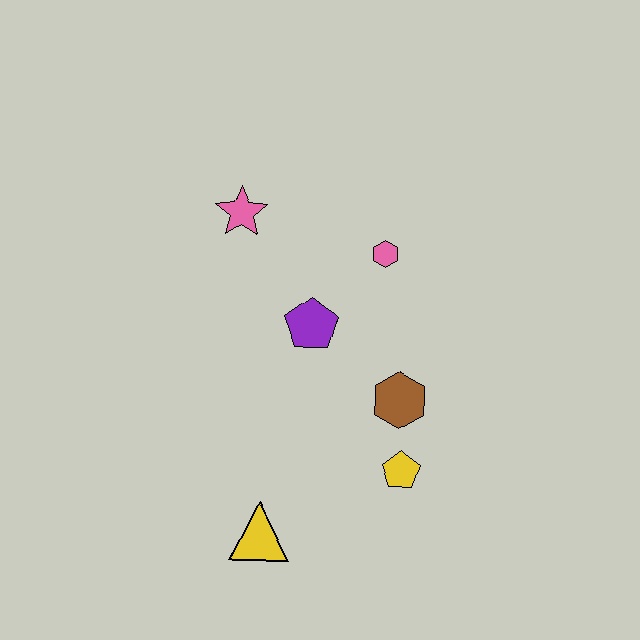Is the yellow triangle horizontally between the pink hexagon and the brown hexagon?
No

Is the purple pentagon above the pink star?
No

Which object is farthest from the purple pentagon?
The yellow triangle is farthest from the purple pentagon.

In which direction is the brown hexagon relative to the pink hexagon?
The brown hexagon is below the pink hexagon.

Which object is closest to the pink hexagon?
The purple pentagon is closest to the pink hexagon.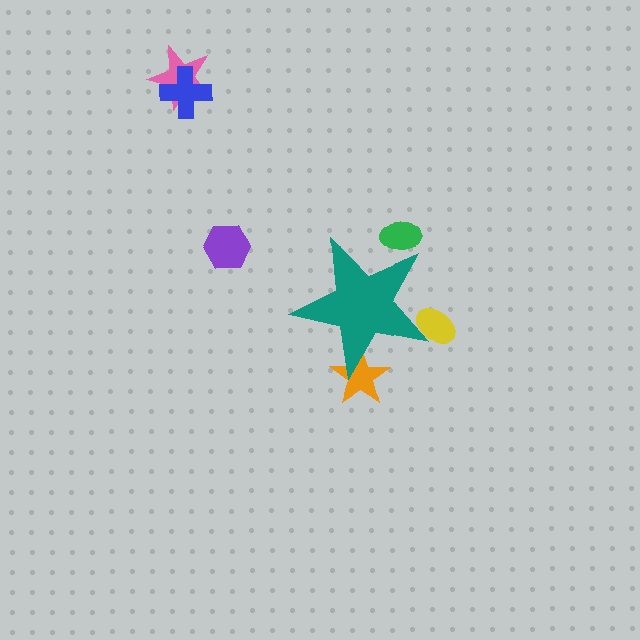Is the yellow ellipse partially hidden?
Yes, the yellow ellipse is partially hidden behind the teal star.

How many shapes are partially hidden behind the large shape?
3 shapes are partially hidden.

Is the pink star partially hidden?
No, the pink star is fully visible.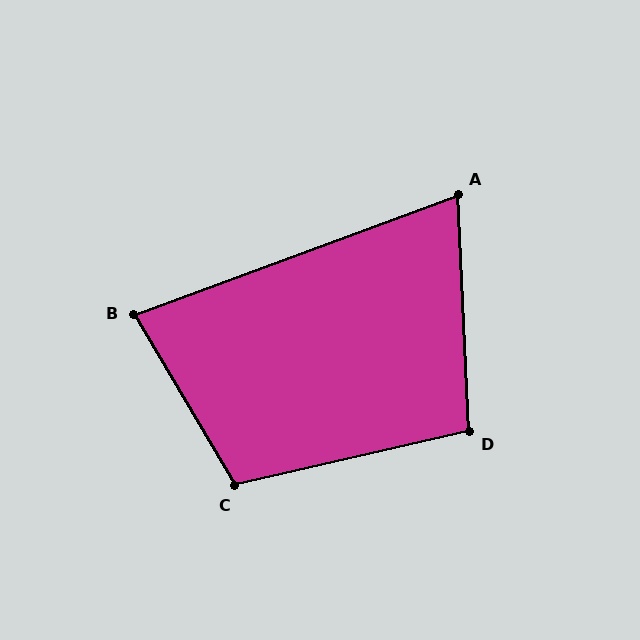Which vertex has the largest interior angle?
C, at approximately 108 degrees.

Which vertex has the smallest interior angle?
A, at approximately 72 degrees.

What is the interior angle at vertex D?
Approximately 100 degrees (obtuse).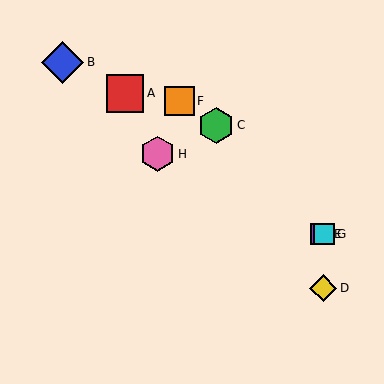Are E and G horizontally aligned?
Yes, both are at y≈234.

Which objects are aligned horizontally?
Objects E, G are aligned horizontally.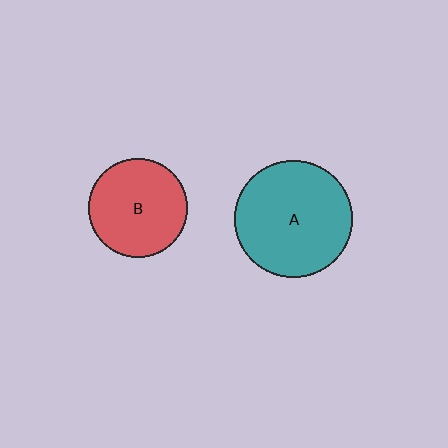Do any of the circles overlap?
No, none of the circles overlap.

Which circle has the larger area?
Circle A (teal).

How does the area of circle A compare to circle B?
Approximately 1.4 times.